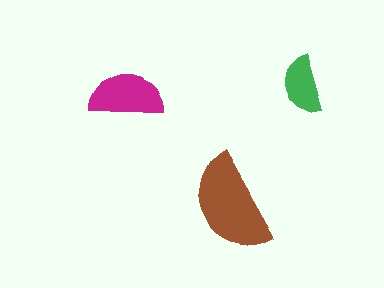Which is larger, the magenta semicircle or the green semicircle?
The magenta one.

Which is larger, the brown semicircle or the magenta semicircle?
The brown one.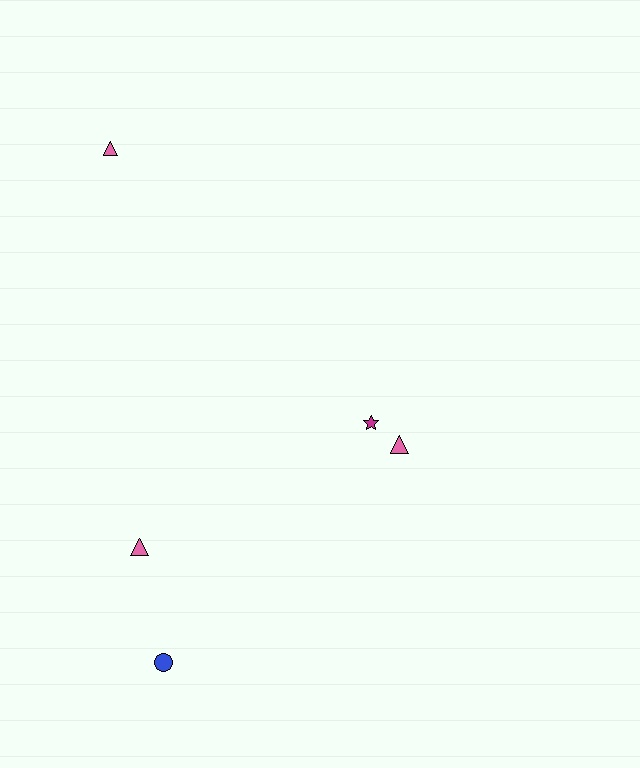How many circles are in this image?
There is 1 circle.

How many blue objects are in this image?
There is 1 blue object.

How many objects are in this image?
There are 5 objects.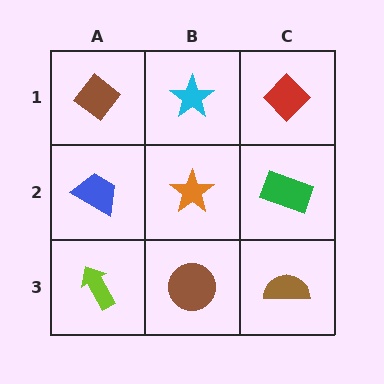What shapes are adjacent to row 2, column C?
A red diamond (row 1, column C), a brown semicircle (row 3, column C), an orange star (row 2, column B).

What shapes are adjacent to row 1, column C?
A green rectangle (row 2, column C), a cyan star (row 1, column B).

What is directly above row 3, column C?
A green rectangle.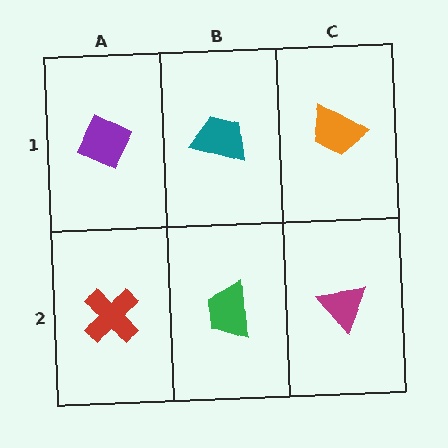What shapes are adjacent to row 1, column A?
A red cross (row 2, column A), a teal trapezoid (row 1, column B).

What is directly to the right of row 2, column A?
A green trapezoid.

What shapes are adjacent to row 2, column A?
A purple diamond (row 1, column A), a green trapezoid (row 2, column B).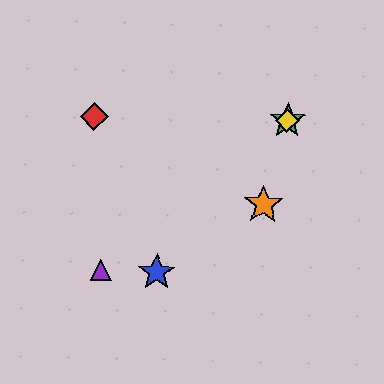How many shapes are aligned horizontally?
3 shapes (the red diamond, the green star, the yellow diamond) are aligned horizontally.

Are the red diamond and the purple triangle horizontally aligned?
No, the red diamond is at y≈116 and the purple triangle is at y≈270.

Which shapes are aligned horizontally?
The red diamond, the green star, the yellow diamond are aligned horizontally.